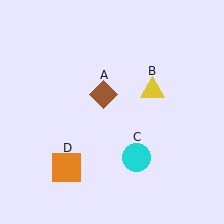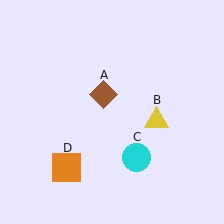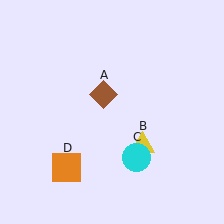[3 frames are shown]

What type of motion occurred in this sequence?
The yellow triangle (object B) rotated clockwise around the center of the scene.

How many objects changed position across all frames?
1 object changed position: yellow triangle (object B).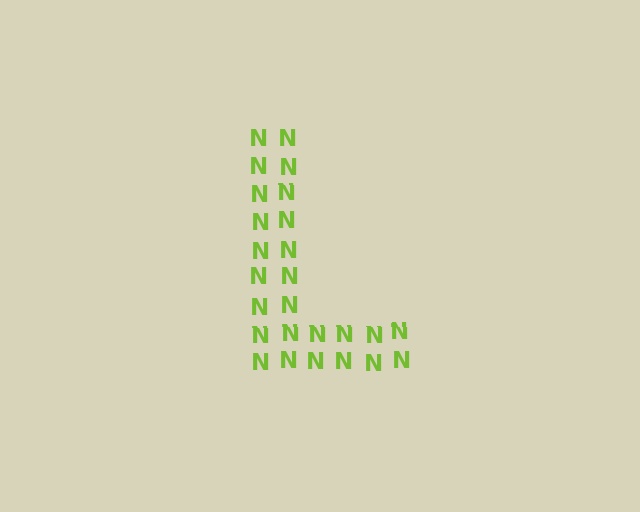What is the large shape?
The large shape is the letter L.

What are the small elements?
The small elements are letter N's.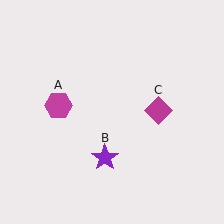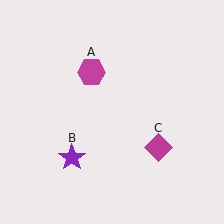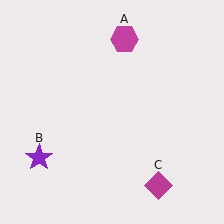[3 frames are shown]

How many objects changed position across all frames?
3 objects changed position: magenta hexagon (object A), purple star (object B), magenta diamond (object C).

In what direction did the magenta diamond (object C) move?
The magenta diamond (object C) moved down.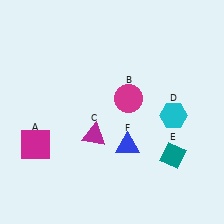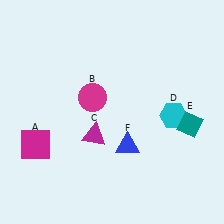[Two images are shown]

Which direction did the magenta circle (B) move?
The magenta circle (B) moved left.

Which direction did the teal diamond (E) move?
The teal diamond (E) moved up.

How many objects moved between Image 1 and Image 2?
2 objects moved between the two images.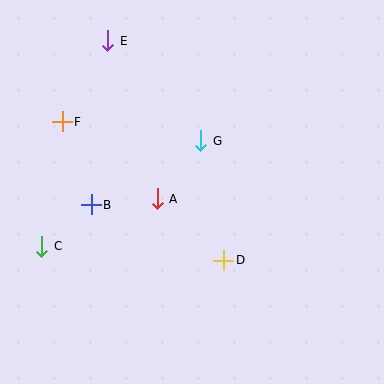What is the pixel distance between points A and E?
The distance between A and E is 165 pixels.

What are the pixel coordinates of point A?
Point A is at (157, 199).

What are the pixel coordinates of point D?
Point D is at (224, 260).